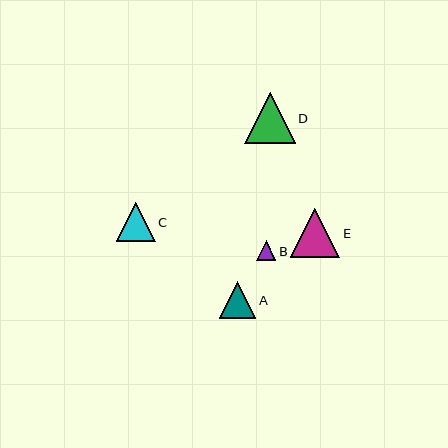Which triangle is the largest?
Triangle D is the largest with a size of approximately 51 pixels.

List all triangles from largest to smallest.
From largest to smallest: D, E, C, A, B.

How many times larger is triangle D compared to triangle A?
Triangle D is approximately 1.4 times the size of triangle A.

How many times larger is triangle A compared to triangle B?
Triangle A is approximately 1.8 times the size of triangle B.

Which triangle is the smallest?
Triangle B is the smallest with a size of approximately 20 pixels.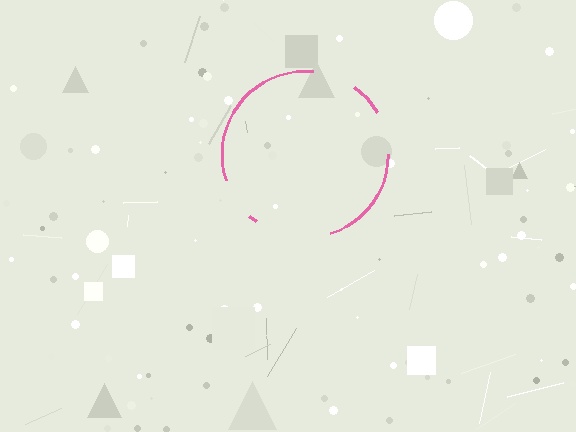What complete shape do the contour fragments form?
The contour fragments form a circle.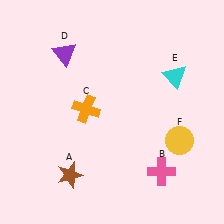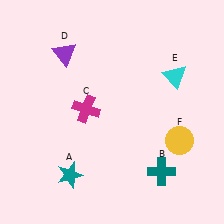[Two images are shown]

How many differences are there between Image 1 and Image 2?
There are 3 differences between the two images.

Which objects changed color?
A changed from brown to teal. B changed from pink to teal. C changed from orange to magenta.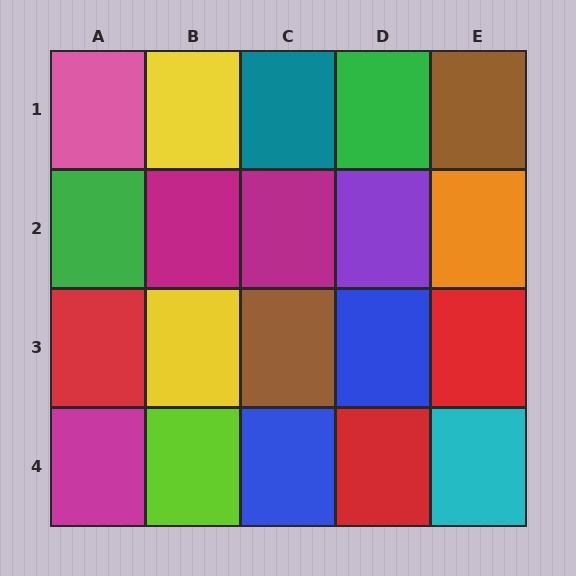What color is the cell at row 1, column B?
Yellow.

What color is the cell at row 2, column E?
Orange.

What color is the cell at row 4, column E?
Cyan.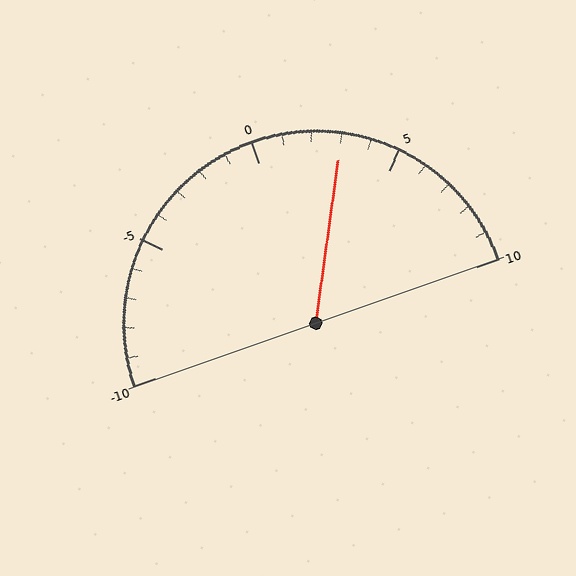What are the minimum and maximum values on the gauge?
The gauge ranges from -10 to 10.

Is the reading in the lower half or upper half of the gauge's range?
The reading is in the upper half of the range (-10 to 10).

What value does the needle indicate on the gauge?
The needle indicates approximately 3.